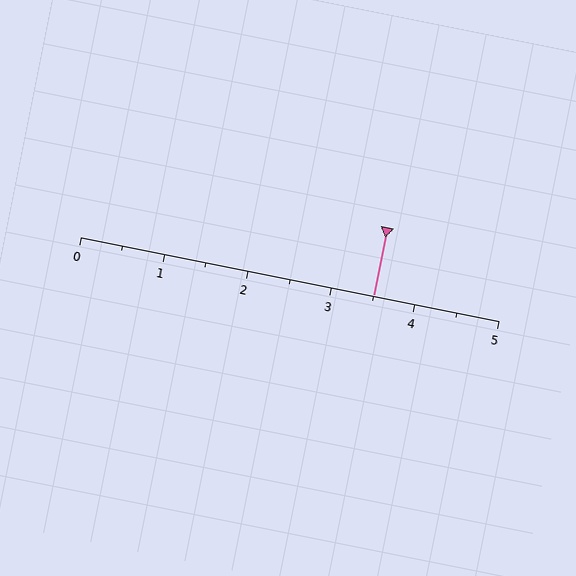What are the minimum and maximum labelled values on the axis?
The axis runs from 0 to 5.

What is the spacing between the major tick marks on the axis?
The major ticks are spaced 1 apart.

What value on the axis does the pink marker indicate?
The marker indicates approximately 3.5.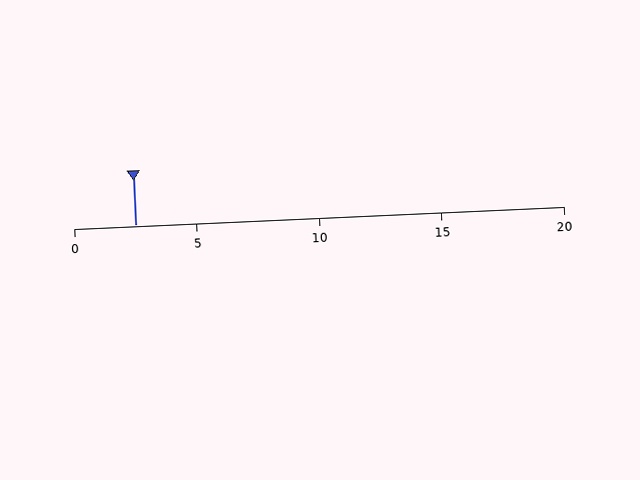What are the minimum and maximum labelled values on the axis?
The axis runs from 0 to 20.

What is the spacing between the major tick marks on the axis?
The major ticks are spaced 5 apart.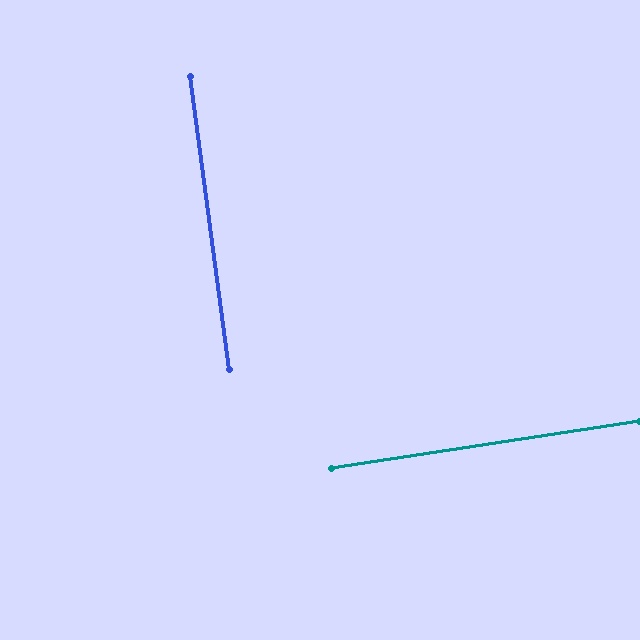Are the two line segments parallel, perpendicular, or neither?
Perpendicular — they meet at approximately 89°.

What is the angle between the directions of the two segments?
Approximately 89 degrees.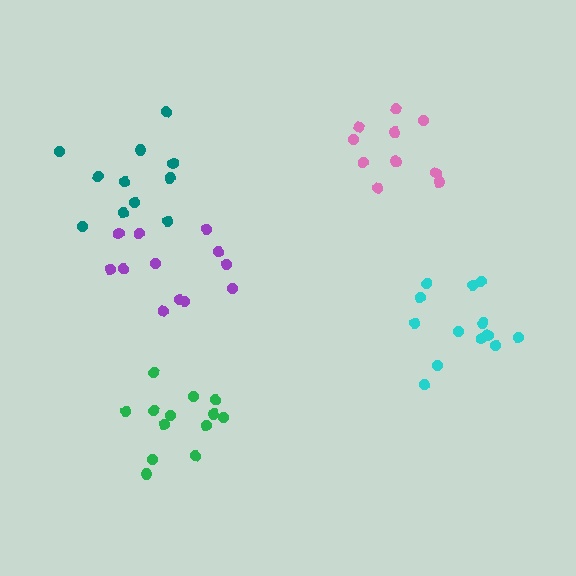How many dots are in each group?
Group 1: 12 dots, Group 2: 13 dots, Group 3: 10 dots, Group 4: 13 dots, Group 5: 11 dots (59 total).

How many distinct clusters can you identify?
There are 5 distinct clusters.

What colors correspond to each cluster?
The clusters are colored: purple, cyan, pink, green, teal.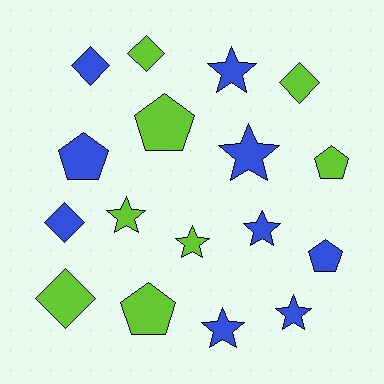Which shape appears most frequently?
Star, with 7 objects.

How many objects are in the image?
There are 17 objects.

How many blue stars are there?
There are 5 blue stars.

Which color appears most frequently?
Blue, with 9 objects.